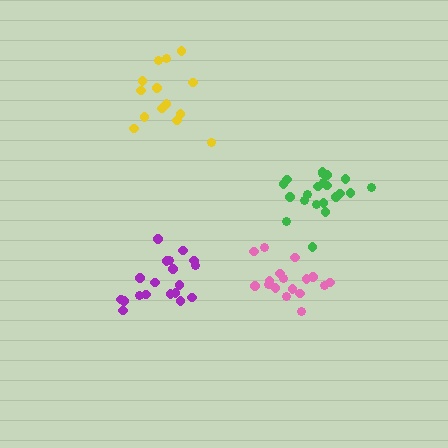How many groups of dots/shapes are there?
There are 4 groups.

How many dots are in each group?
Group 1: 21 dots, Group 2: 18 dots, Group 3: 19 dots, Group 4: 15 dots (73 total).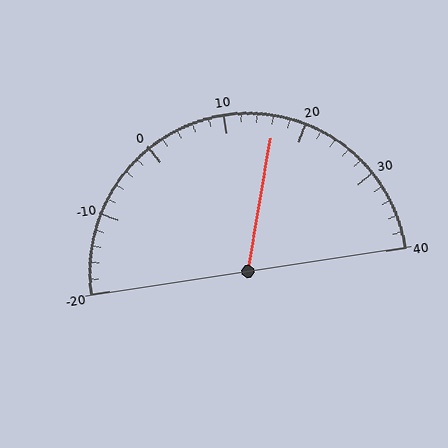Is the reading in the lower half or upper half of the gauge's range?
The reading is in the upper half of the range (-20 to 40).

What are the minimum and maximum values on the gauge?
The gauge ranges from -20 to 40.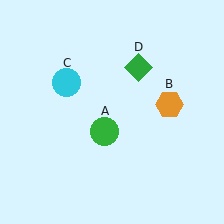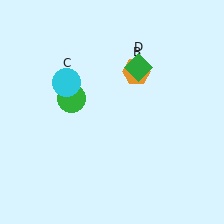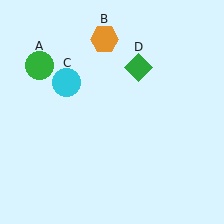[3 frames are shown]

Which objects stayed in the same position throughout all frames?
Cyan circle (object C) and green diamond (object D) remained stationary.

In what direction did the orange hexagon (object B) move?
The orange hexagon (object B) moved up and to the left.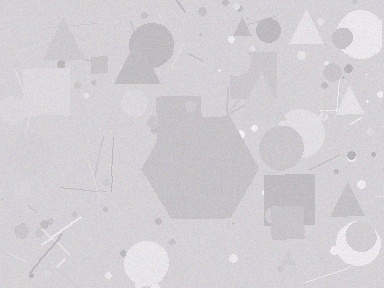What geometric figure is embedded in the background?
A hexagon is embedded in the background.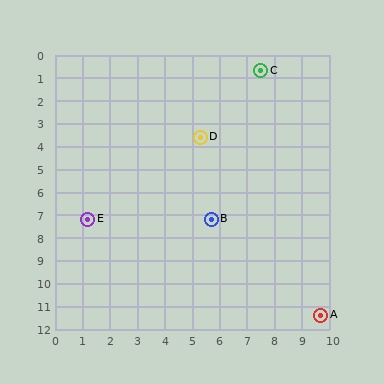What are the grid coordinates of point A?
Point A is at approximately (9.7, 11.4).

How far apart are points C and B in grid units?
Points C and B are about 6.7 grid units apart.